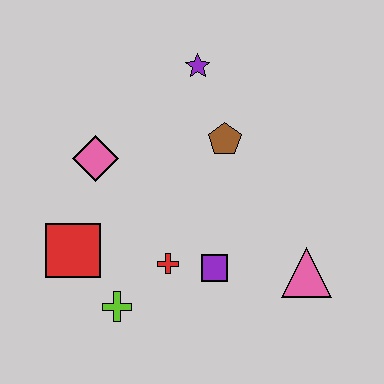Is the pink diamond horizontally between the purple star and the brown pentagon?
No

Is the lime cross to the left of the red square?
No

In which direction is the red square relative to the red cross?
The red square is to the left of the red cross.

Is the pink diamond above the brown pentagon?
No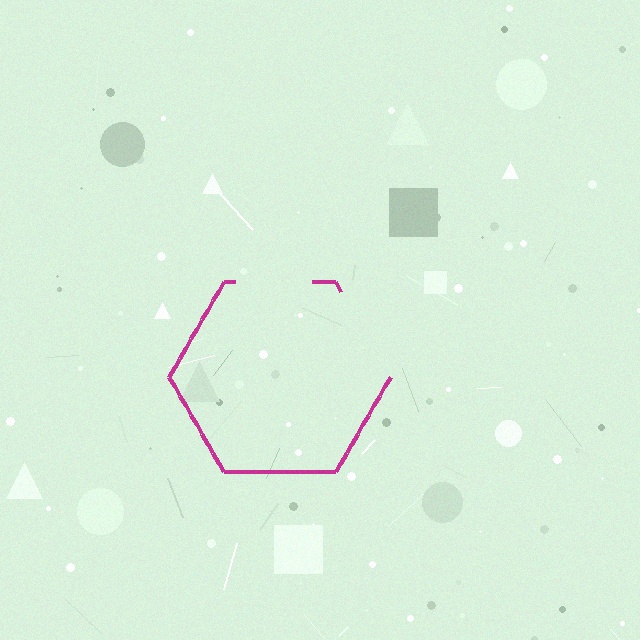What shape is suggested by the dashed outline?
The dashed outline suggests a hexagon.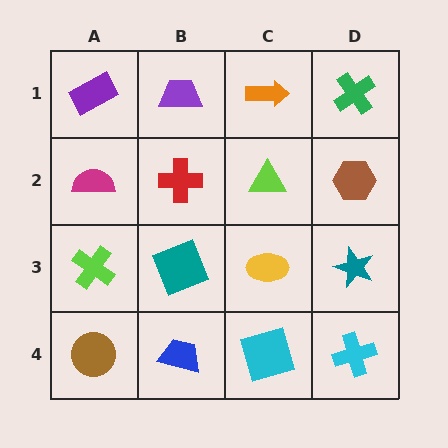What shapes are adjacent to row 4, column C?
A yellow ellipse (row 3, column C), a blue trapezoid (row 4, column B), a cyan cross (row 4, column D).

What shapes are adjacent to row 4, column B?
A teal square (row 3, column B), a brown circle (row 4, column A), a cyan square (row 4, column C).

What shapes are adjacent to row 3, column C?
A lime triangle (row 2, column C), a cyan square (row 4, column C), a teal square (row 3, column B), a teal star (row 3, column D).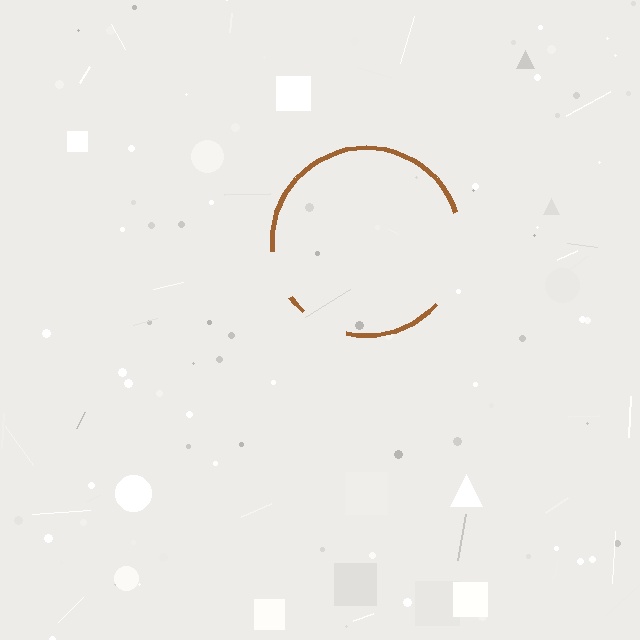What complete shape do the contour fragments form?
The contour fragments form a circle.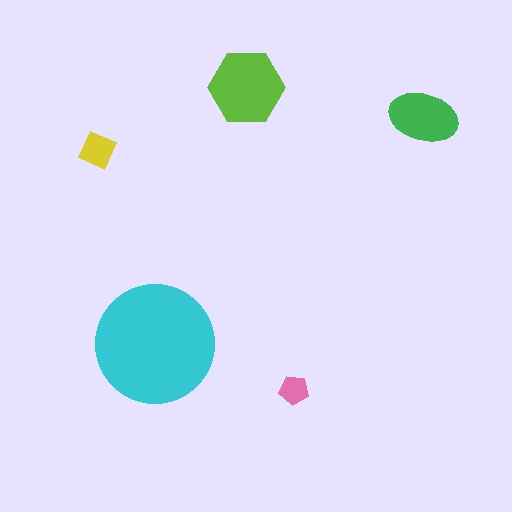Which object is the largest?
The cyan circle.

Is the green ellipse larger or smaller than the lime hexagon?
Smaller.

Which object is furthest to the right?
The green ellipse is rightmost.